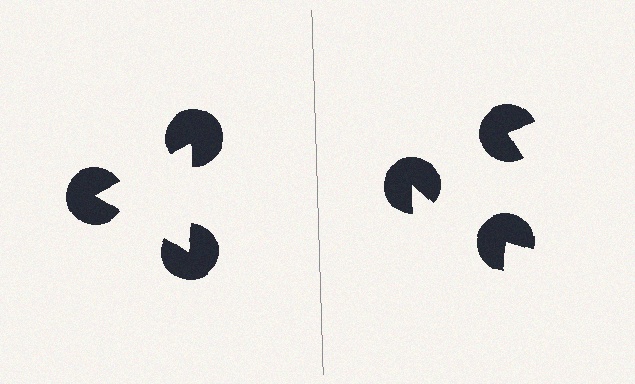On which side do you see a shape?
An illusory triangle appears on the left side. On the right side the wedge cuts are rotated, so no coherent shape forms.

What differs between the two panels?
The pac-man discs are positioned identically on both sides; only the wedge orientations differ. On the left they align to a triangle; on the right they are misaligned.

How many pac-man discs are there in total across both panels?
6 — 3 on each side.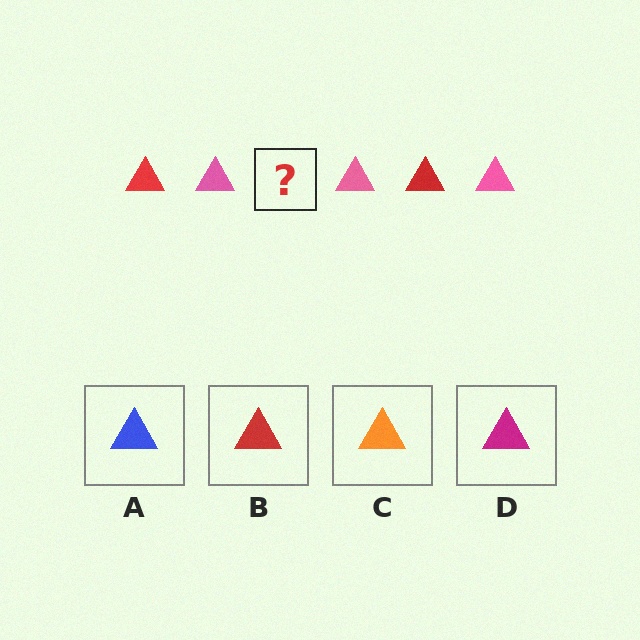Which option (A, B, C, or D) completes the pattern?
B.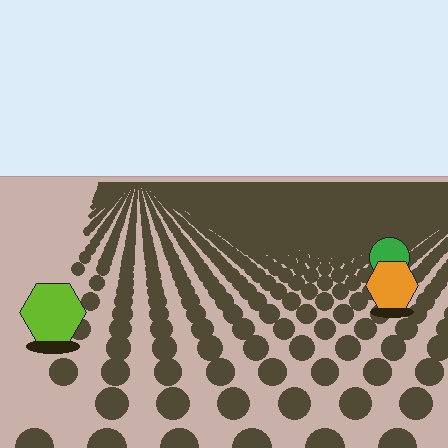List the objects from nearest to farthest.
From nearest to farthest: the lime hexagon, the orange hexagon, the green circle.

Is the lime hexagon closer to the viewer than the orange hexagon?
Yes. The lime hexagon is closer — you can tell from the texture gradient: the ground texture is coarser near it.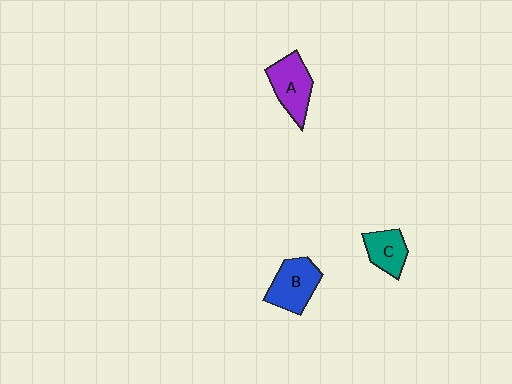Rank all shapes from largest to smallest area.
From largest to smallest: B (blue), A (purple), C (teal).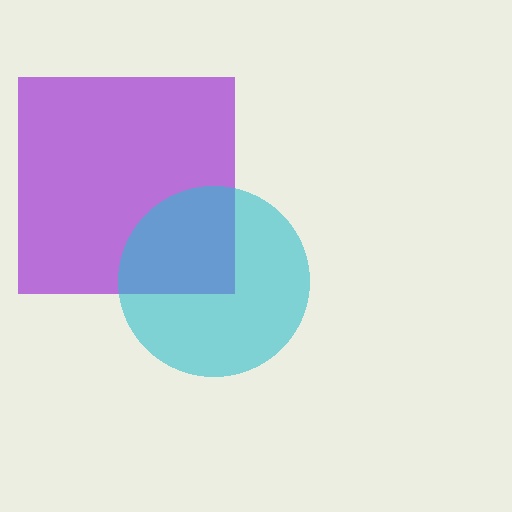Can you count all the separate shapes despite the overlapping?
Yes, there are 2 separate shapes.